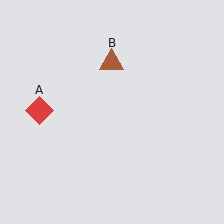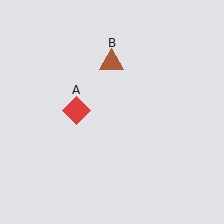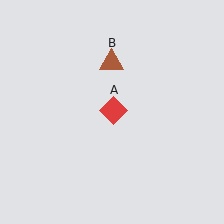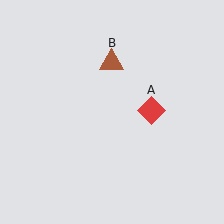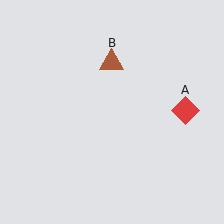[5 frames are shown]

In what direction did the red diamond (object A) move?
The red diamond (object A) moved right.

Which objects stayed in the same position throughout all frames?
Brown triangle (object B) remained stationary.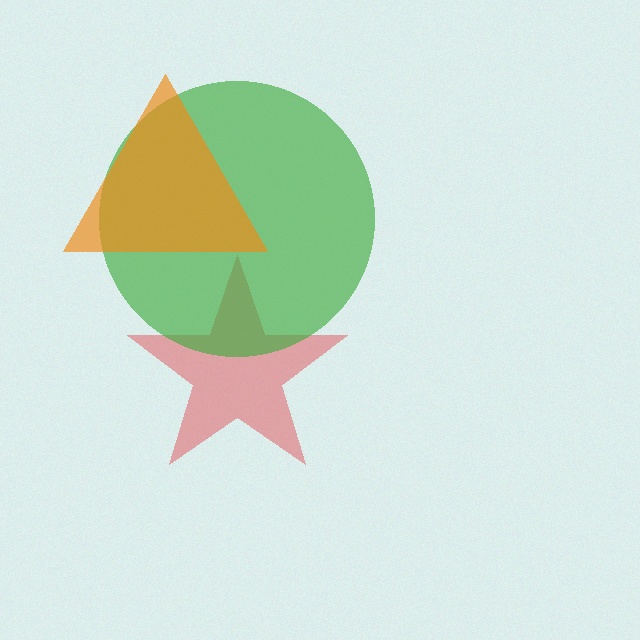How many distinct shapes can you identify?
There are 3 distinct shapes: a red star, a green circle, an orange triangle.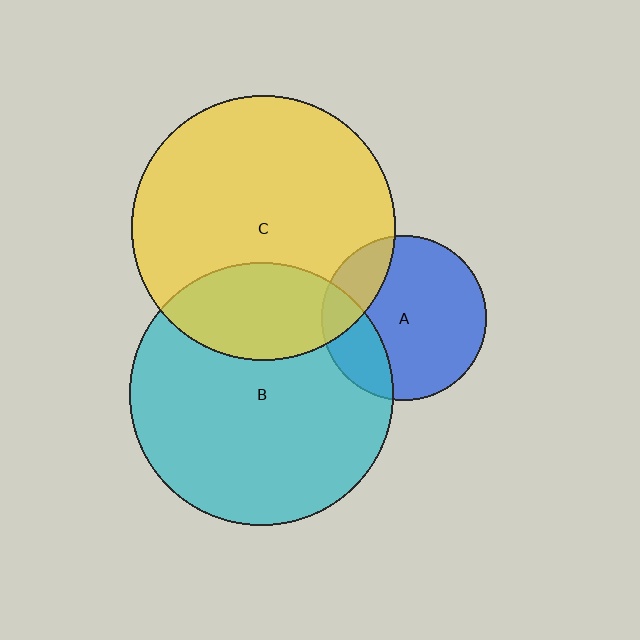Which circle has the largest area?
Circle C (yellow).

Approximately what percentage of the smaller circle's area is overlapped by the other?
Approximately 25%.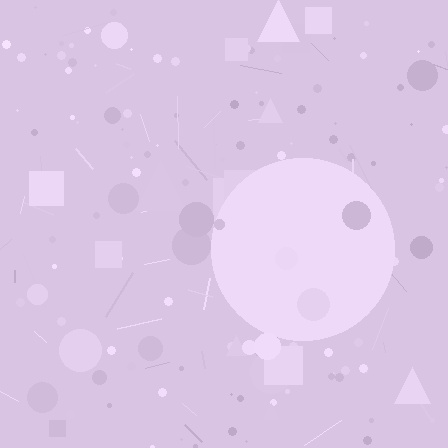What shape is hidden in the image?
A circle is hidden in the image.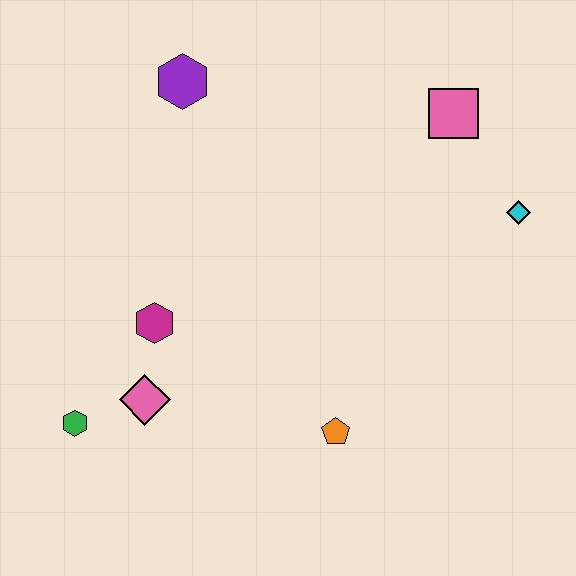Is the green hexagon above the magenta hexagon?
No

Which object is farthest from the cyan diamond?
The green hexagon is farthest from the cyan diamond.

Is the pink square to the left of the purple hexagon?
No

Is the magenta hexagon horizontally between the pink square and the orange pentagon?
No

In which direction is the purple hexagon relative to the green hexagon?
The purple hexagon is above the green hexagon.